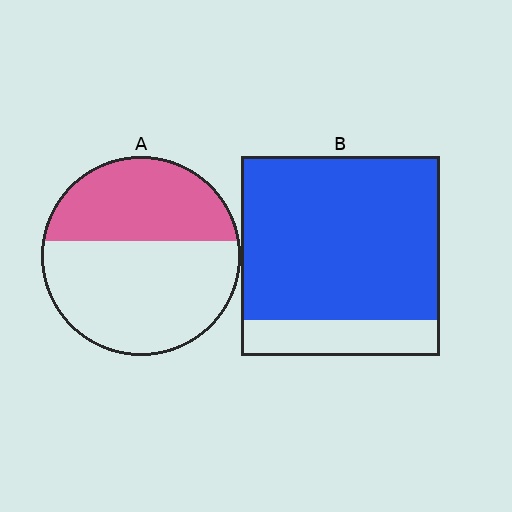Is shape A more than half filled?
No.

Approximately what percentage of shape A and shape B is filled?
A is approximately 40% and B is approximately 80%.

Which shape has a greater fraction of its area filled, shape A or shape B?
Shape B.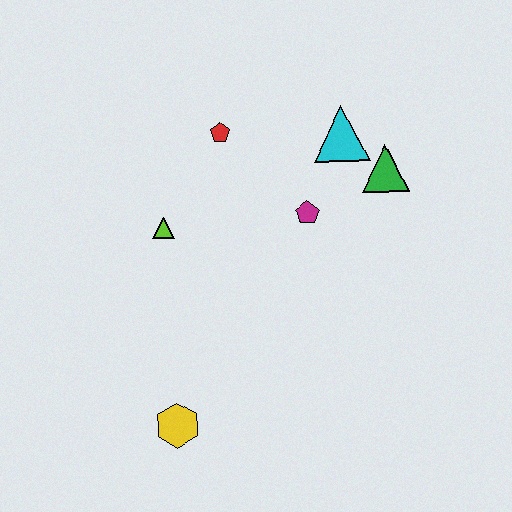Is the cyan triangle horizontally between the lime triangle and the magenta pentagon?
No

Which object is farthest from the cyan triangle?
The yellow hexagon is farthest from the cyan triangle.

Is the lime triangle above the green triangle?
No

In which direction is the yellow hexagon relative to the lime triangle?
The yellow hexagon is below the lime triangle.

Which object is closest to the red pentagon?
The lime triangle is closest to the red pentagon.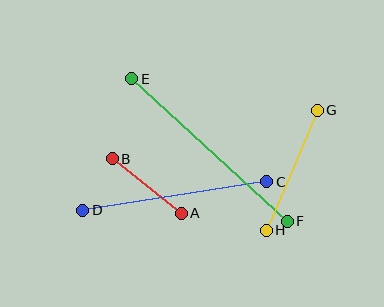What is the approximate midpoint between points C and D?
The midpoint is at approximately (175, 196) pixels.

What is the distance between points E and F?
The distance is approximately 211 pixels.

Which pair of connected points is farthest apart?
Points E and F are farthest apart.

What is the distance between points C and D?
The distance is approximately 186 pixels.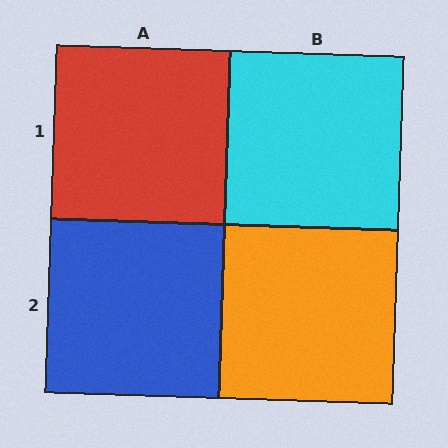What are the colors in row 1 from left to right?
Red, cyan.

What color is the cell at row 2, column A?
Blue.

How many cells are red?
1 cell is red.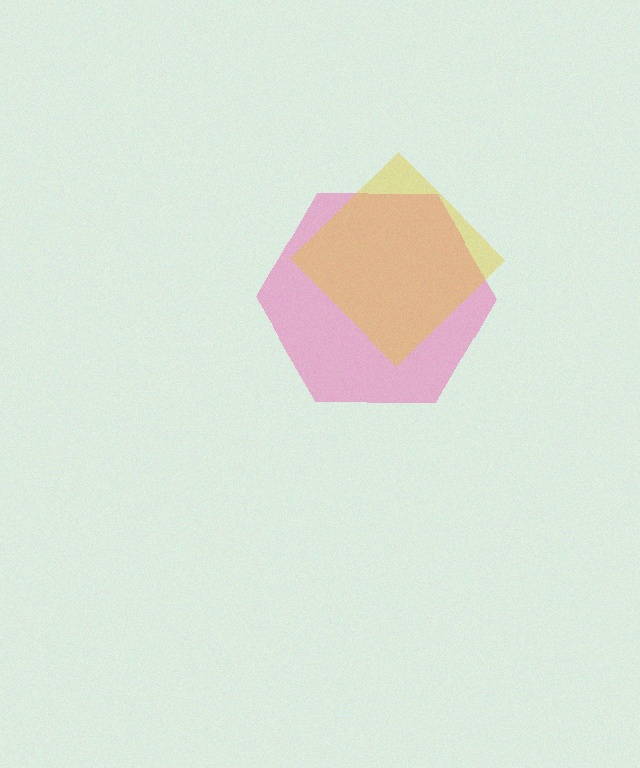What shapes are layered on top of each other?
The layered shapes are: a pink hexagon, a yellow diamond.